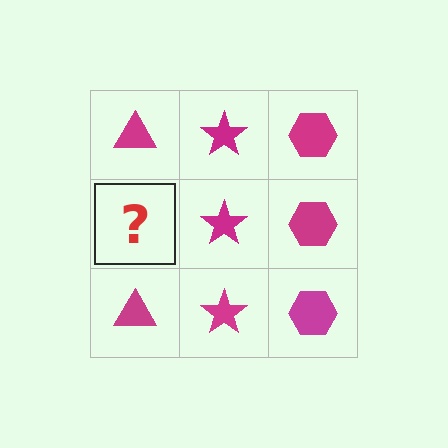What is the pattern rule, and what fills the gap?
The rule is that each column has a consistent shape. The gap should be filled with a magenta triangle.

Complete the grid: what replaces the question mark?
The question mark should be replaced with a magenta triangle.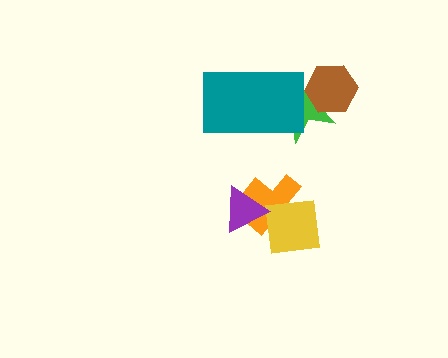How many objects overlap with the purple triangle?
2 objects overlap with the purple triangle.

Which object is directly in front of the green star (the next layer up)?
The teal rectangle is directly in front of the green star.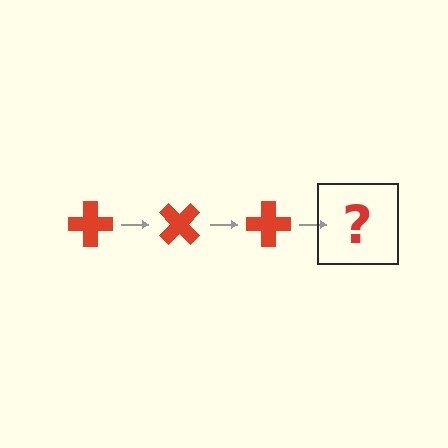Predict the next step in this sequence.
The next step is a red cross rotated 135 degrees.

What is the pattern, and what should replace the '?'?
The pattern is that the cross rotates 45 degrees each step. The '?' should be a red cross rotated 135 degrees.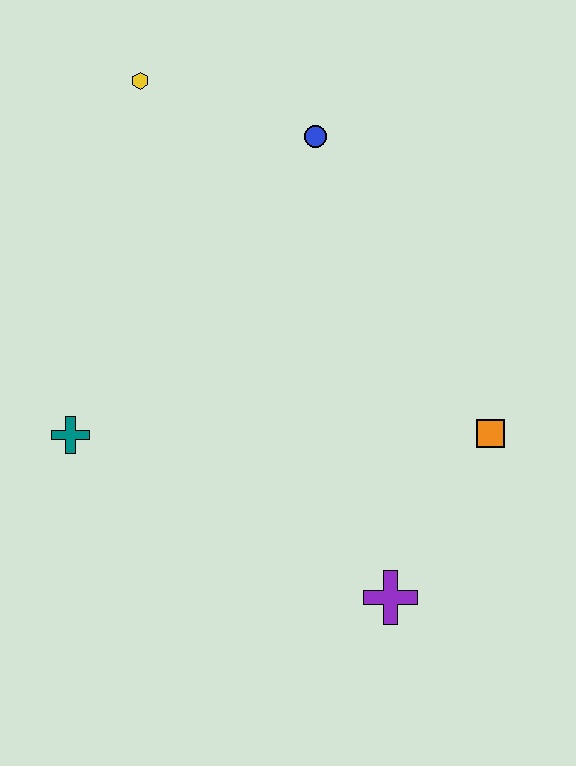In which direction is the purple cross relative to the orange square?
The purple cross is below the orange square.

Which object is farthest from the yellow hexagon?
The purple cross is farthest from the yellow hexagon.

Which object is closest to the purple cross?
The orange square is closest to the purple cross.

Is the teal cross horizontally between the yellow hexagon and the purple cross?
No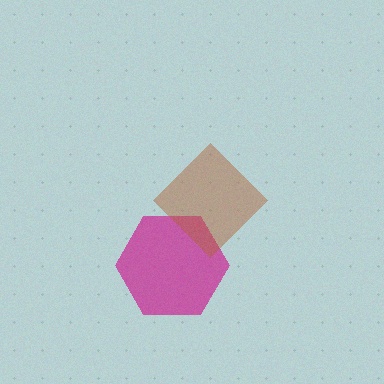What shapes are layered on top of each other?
The layered shapes are: a magenta hexagon, a brown diamond.